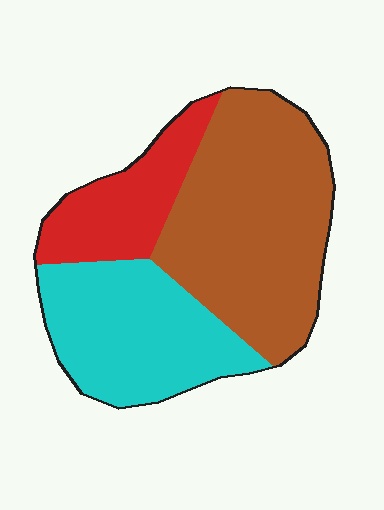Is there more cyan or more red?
Cyan.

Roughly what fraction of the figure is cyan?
Cyan covers about 30% of the figure.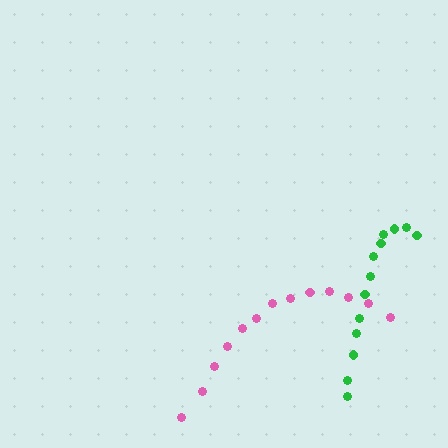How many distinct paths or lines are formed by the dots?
There are 2 distinct paths.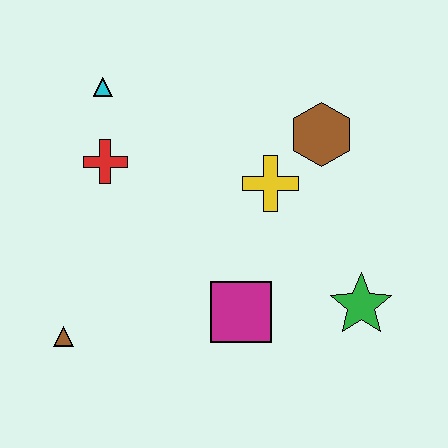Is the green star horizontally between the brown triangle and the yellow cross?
No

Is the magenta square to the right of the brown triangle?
Yes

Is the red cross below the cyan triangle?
Yes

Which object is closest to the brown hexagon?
The yellow cross is closest to the brown hexagon.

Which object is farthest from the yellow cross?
The brown triangle is farthest from the yellow cross.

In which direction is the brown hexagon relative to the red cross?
The brown hexagon is to the right of the red cross.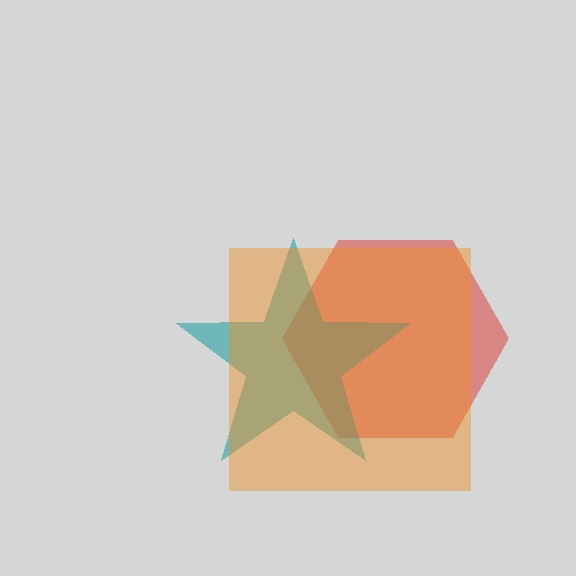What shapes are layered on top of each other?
The layered shapes are: a red hexagon, a teal star, an orange square.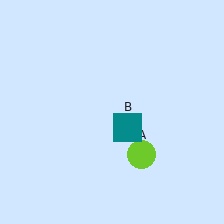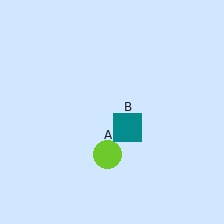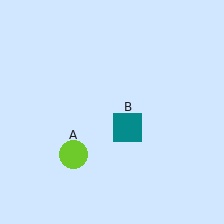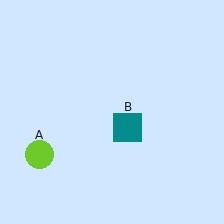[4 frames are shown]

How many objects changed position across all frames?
1 object changed position: lime circle (object A).